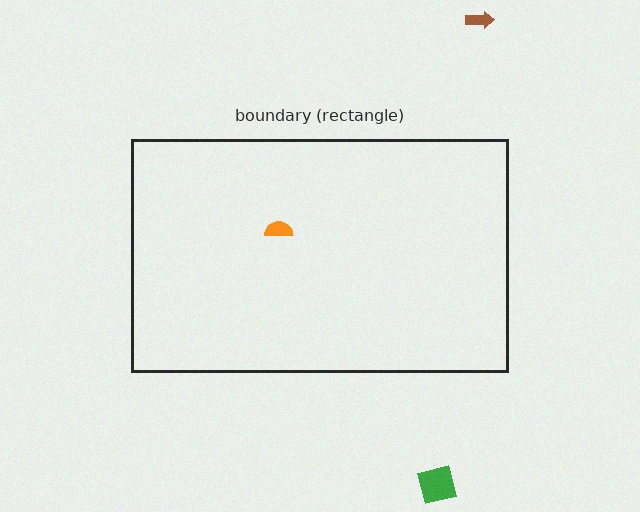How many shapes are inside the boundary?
1 inside, 2 outside.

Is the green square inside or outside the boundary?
Outside.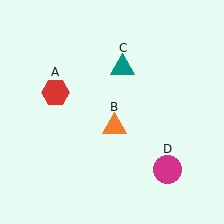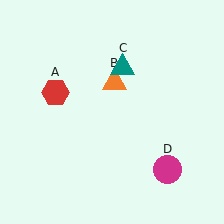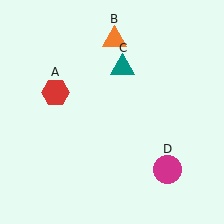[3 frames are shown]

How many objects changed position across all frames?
1 object changed position: orange triangle (object B).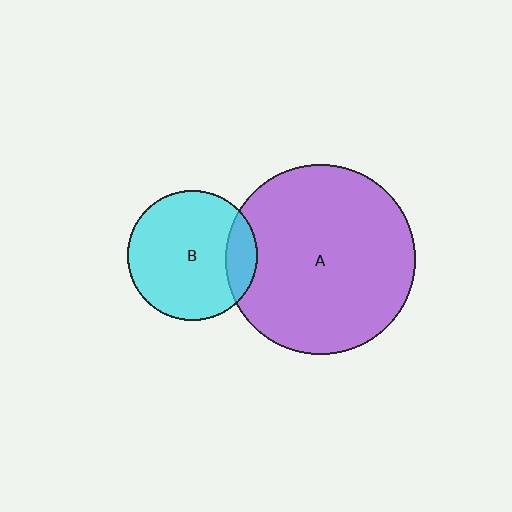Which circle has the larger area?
Circle A (purple).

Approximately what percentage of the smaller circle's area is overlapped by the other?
Approximately 15%.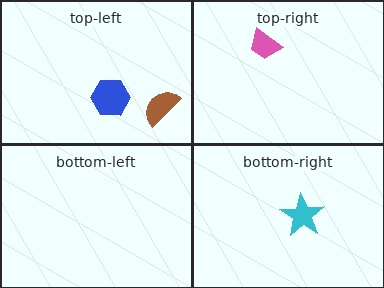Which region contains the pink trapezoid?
The top-right region.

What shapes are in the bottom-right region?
The cyan star.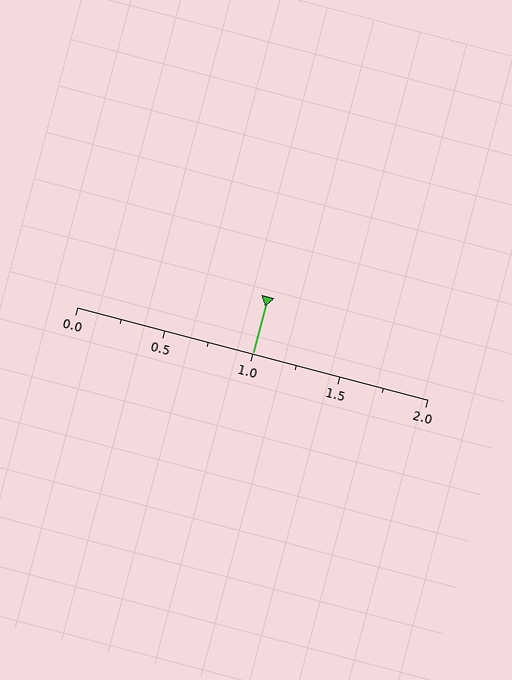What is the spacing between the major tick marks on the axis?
The major ticks are spaced 0.5 apart.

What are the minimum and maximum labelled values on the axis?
The axis runs from 0.0 to 2.0.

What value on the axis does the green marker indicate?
The marker indicates approximately 1.